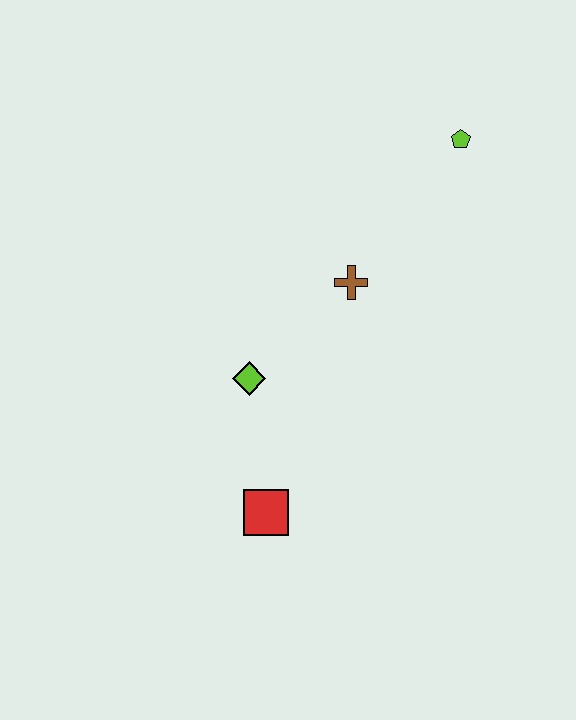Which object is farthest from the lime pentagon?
The red square is farthest from the lime pentagon.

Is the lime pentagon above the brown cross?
Yes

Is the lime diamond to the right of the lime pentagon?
No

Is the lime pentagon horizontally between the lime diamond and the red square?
No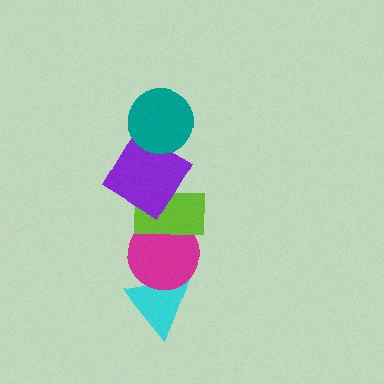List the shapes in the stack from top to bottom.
From top to bottom: the teal circle, the purple diamond, the lime rectangle, the magenta circle, the cyan triangle.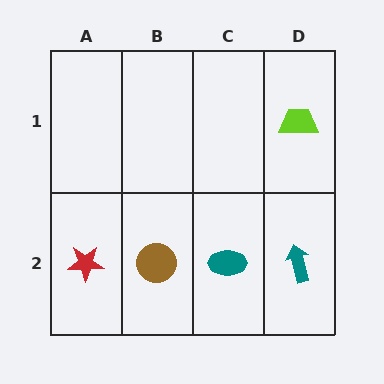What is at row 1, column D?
A lime trapezoid.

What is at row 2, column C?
A teal ellipse.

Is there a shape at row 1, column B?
No, that cell is empty.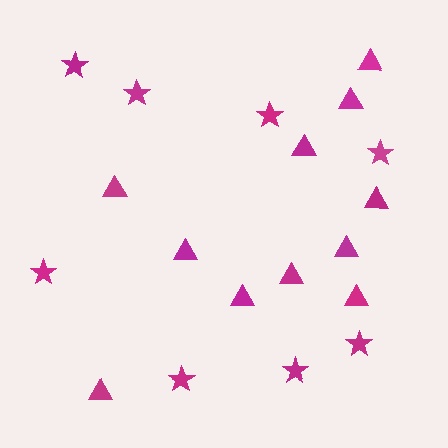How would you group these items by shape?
There are 2 groups: one group of triangles (11) and one group of stars (8).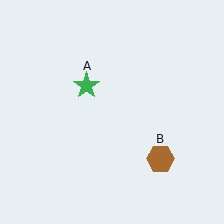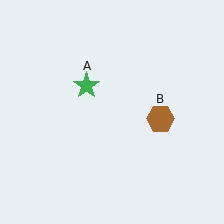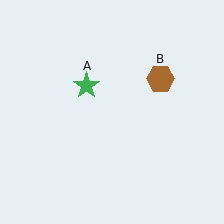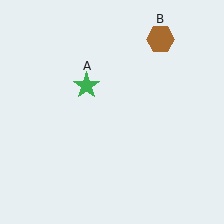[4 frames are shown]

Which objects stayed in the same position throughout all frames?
Green star (object A) remained stationary.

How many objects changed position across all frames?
1 object changed position: brown hexagon (object B).